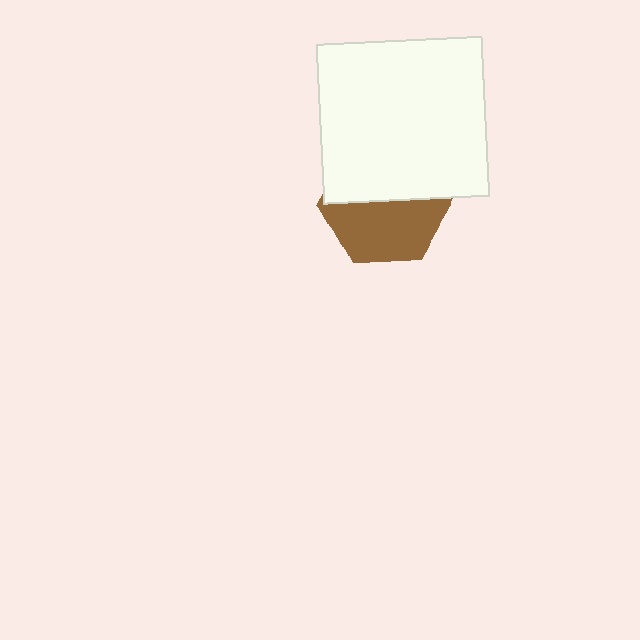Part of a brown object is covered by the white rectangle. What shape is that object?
It is a hexagon.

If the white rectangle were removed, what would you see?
You would see the complete brown hexagon.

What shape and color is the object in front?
The object in front is a white rectangle.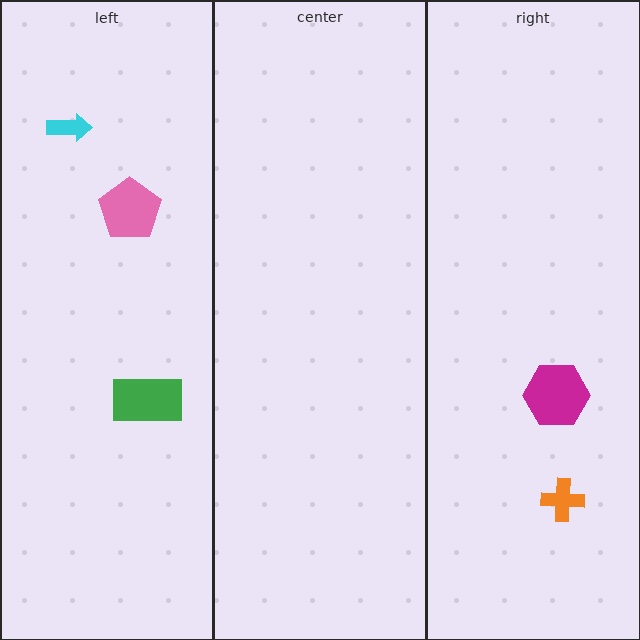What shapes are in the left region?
The pink pentagon, the green rectangle, the cyan arrow.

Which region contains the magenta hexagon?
The right region.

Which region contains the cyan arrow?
The left region.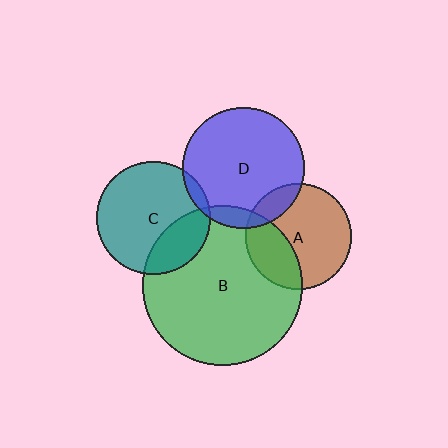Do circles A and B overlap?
Yes.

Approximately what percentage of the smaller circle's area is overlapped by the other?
Approximately 30%.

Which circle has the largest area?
Circle B (green).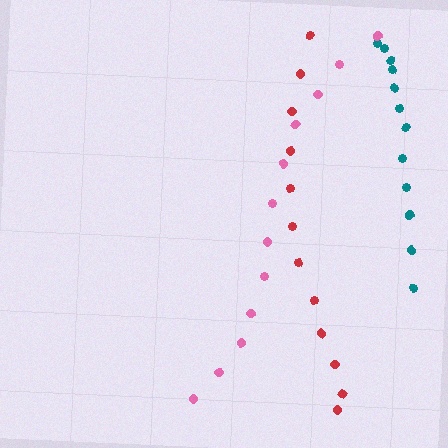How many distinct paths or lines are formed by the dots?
There are 3 distinct paths.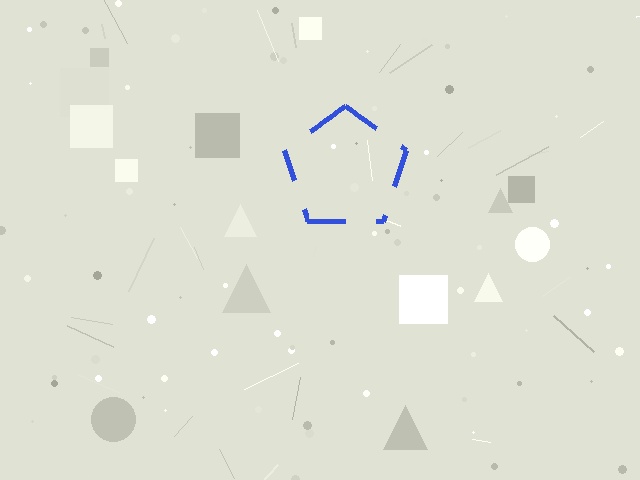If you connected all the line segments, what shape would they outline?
They would outline a pentagon.